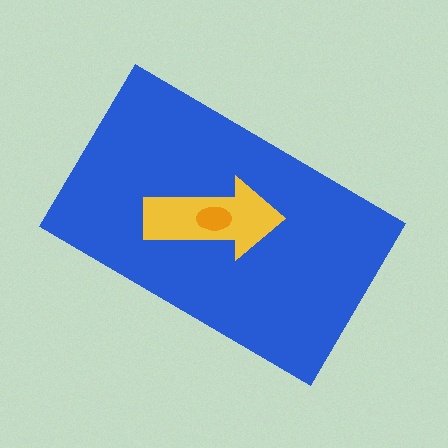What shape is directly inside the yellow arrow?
The orange ellipse.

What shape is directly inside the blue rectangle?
The yellow arrow.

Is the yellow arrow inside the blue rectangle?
Yes.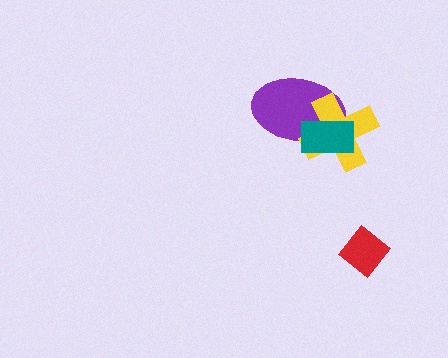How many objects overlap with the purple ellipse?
2 objects overlap with the purple ellipse.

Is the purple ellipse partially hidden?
Yes, it is partially covered by another shape.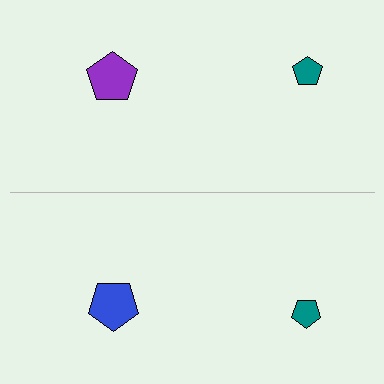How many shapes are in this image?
There are 4 shapes in this image.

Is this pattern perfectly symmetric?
No, the pattern is not perfectly symmetric. The blue pentagon on the bottom side breaks the symmetry — its mirror counterpart is purple.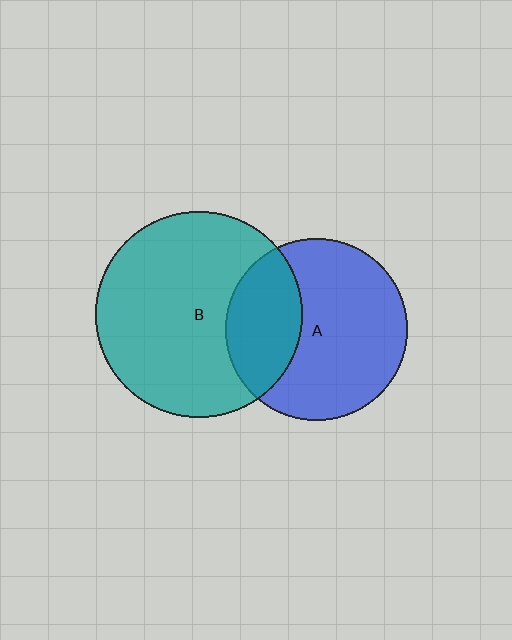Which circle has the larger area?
Circle B (teal).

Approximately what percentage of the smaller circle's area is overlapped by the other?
Approximately 30%.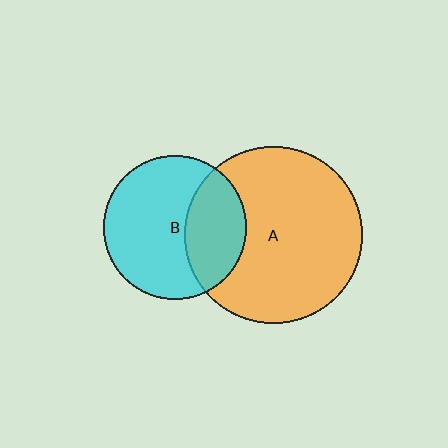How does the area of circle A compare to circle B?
Approximately 1.5 times.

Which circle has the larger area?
Circle A (orange).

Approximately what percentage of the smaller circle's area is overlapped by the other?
Approximately 35%.